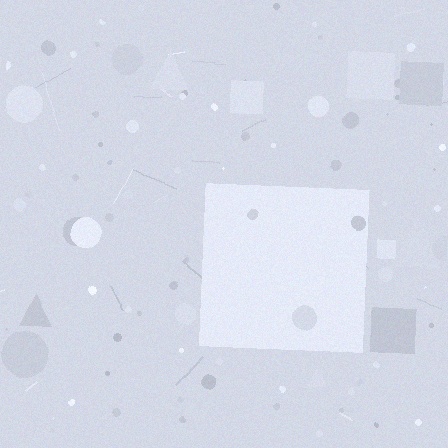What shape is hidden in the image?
A square is hidden in the image.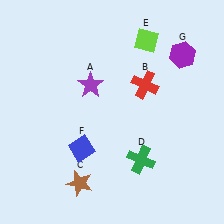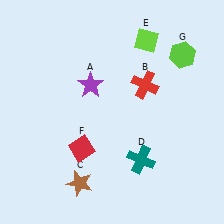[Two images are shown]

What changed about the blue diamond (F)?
In Image 1, F is blue. In Image 2, it changed to red.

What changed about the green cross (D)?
In Image 1, D is green. In Image 2, it changed to teal.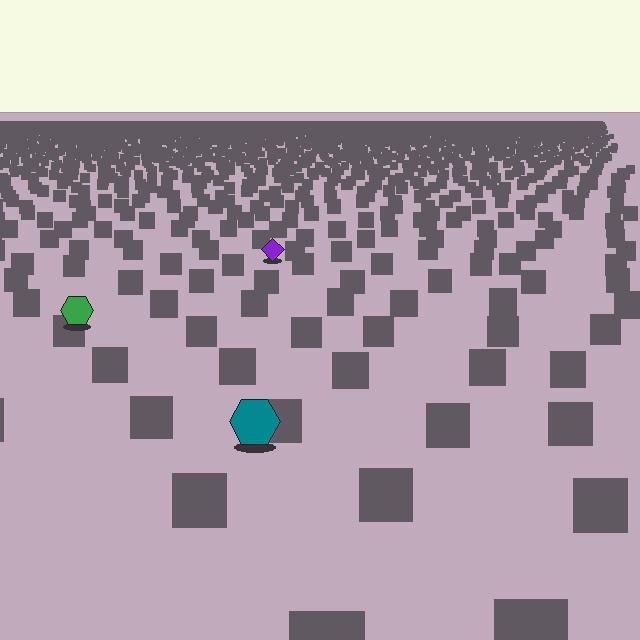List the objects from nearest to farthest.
From nearest to farthest: the teal hexagon, the green hexagon, the purple diamond.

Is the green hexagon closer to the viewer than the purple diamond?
Yes. The green hexagon is closer — you can tell from the texture gradient: the ground texture is coarser near it.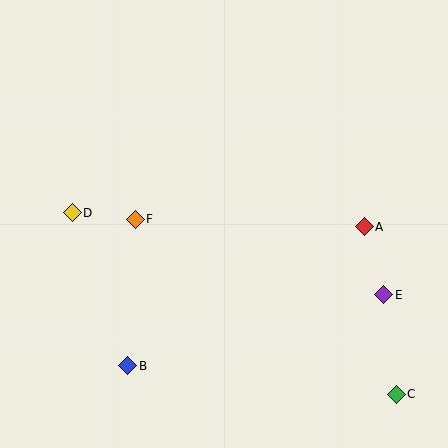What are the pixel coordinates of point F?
Point F is at (135, 219).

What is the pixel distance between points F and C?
The distance between F and C is 314 pixels.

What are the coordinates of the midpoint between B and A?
The midpoint between B and A is at (246, 296).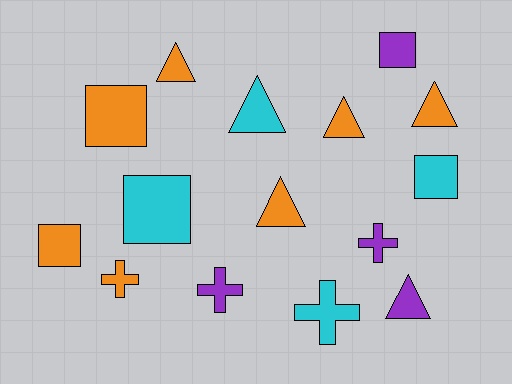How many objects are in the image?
There are 15 objects.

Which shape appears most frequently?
Triangle, with 6 objects.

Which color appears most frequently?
Orange, with 7 objects.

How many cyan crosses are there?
There is 1 cyan cross.